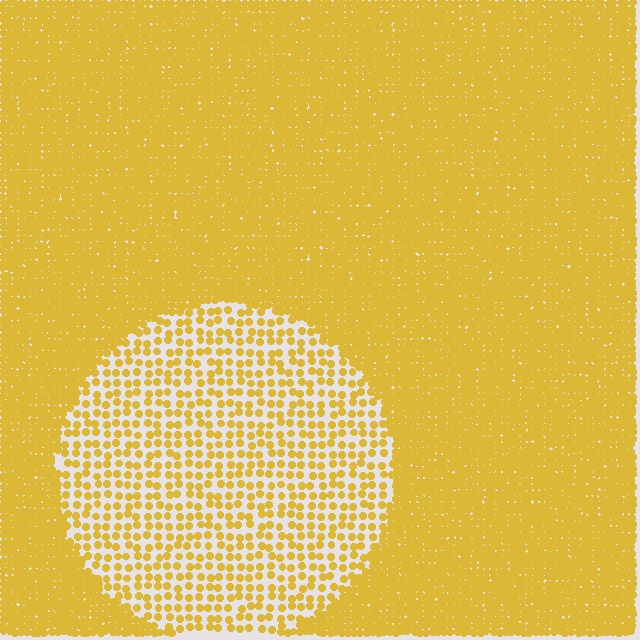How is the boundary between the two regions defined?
The boundary is defined by a change in element density (approximately 2.8x ratio). All elements are the same color, size, and shape.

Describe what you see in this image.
The image contains small yellow elements arranged at two different densities. A circle-shaped region is visible where the elements are less densely packed than the surrounding area.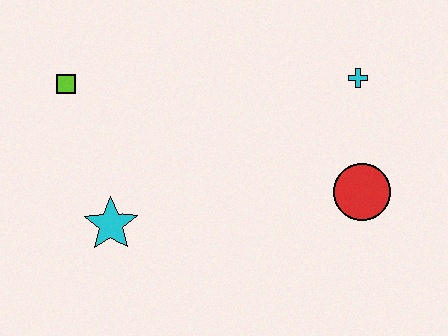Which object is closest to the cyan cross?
The red circle is closest to the cyan cross.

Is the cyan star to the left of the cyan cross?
Yes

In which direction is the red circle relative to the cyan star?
The red circle is to the right of the cyan star.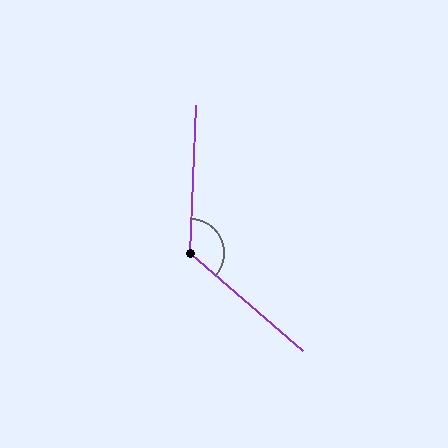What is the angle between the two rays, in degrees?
Approximately 129 degrees.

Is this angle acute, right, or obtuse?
It is obtuse.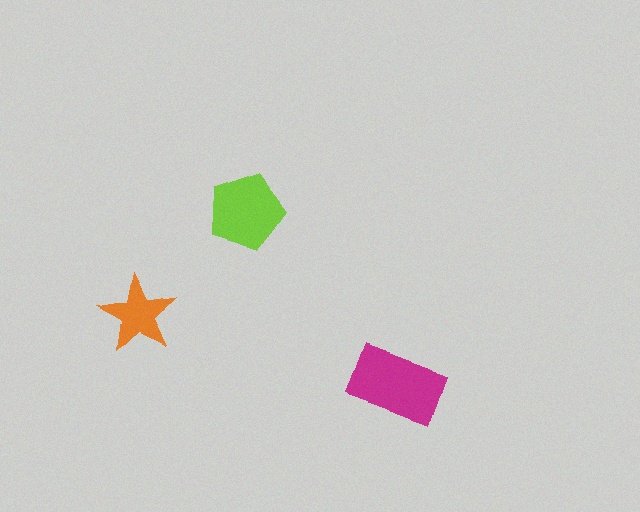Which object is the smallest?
The orange star.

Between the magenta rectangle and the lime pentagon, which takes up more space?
The magenta rectangle.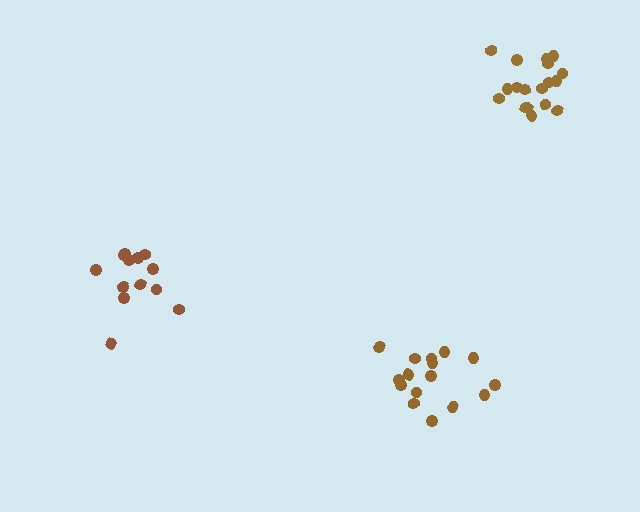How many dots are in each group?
Group 1: 19 dots, Group 2: 16 dots, Group 3: 13 dots (48 total).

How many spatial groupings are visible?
There are 3 spatial groupings.